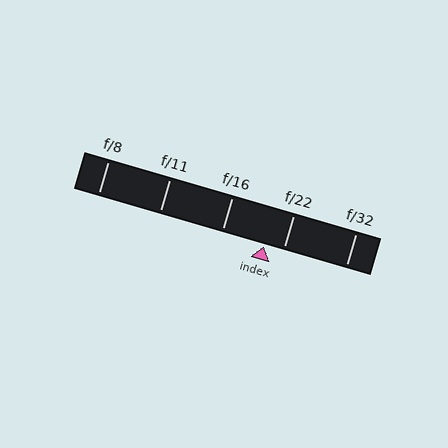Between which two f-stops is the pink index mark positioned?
The index mark is between f/16 and f/22.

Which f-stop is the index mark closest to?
The index mark is closest to f/22.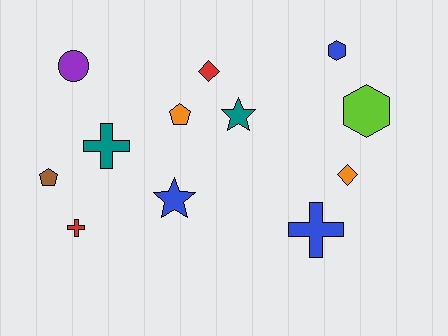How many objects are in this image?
There are 12 objects.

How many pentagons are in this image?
There are 2 pentagons.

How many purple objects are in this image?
There is 1 purple object.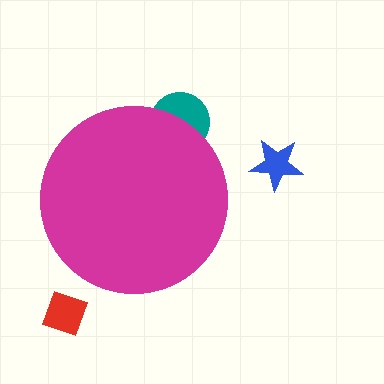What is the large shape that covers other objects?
A magenta circle.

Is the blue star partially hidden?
No, the blue star is fully visible.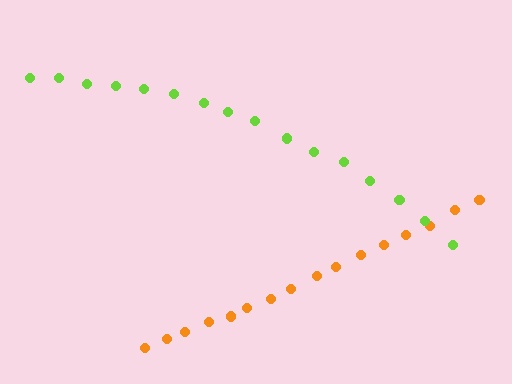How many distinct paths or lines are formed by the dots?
There are 2 distinct paths.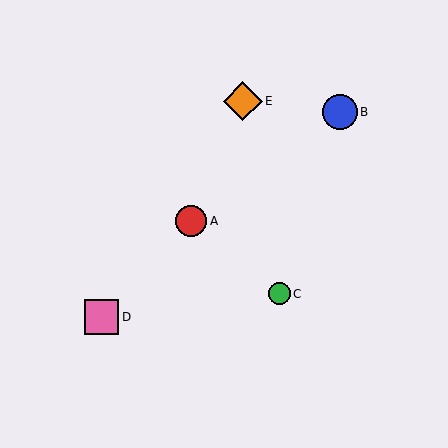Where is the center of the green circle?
The center of the green circle is at (279, 294).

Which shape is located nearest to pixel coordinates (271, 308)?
The green circle (labeled C) at (279, 294) is nearest to that location.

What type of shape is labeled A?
Shape A is a red circle.